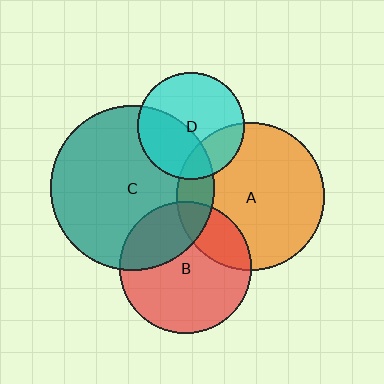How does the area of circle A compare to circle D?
Approximately 1.9 times.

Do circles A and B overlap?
Yes.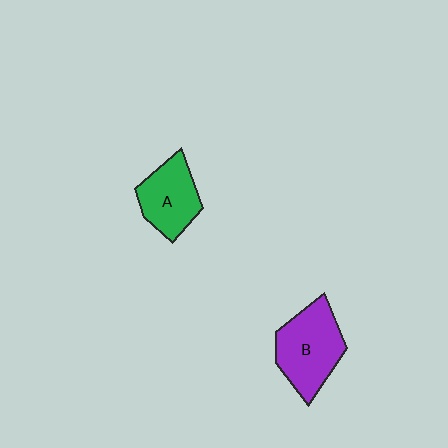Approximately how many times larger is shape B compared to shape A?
Approximately 1.3 times.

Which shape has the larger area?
Shape B (purple).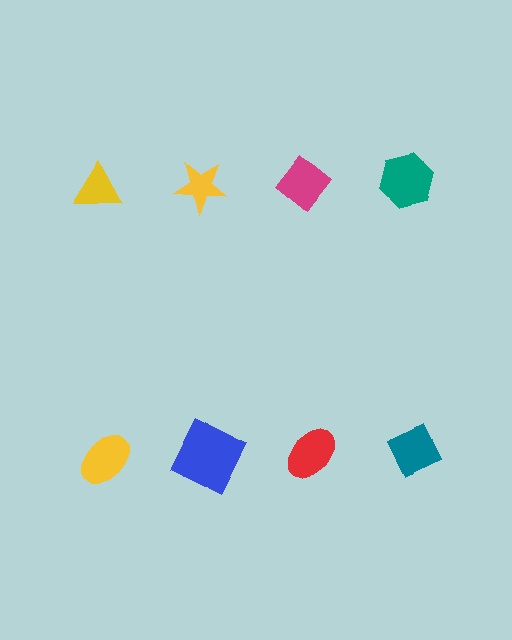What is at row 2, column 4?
A teal diamond.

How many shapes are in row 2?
4 shapes.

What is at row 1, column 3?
A magenta diamond.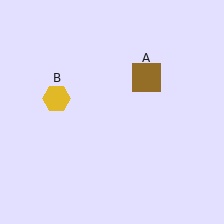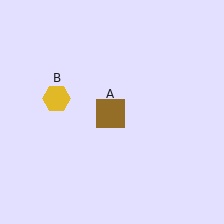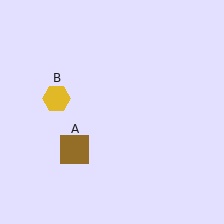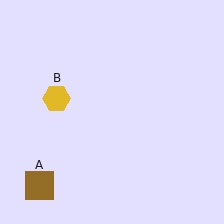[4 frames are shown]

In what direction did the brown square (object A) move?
The brown square (object A) moved down and to the left.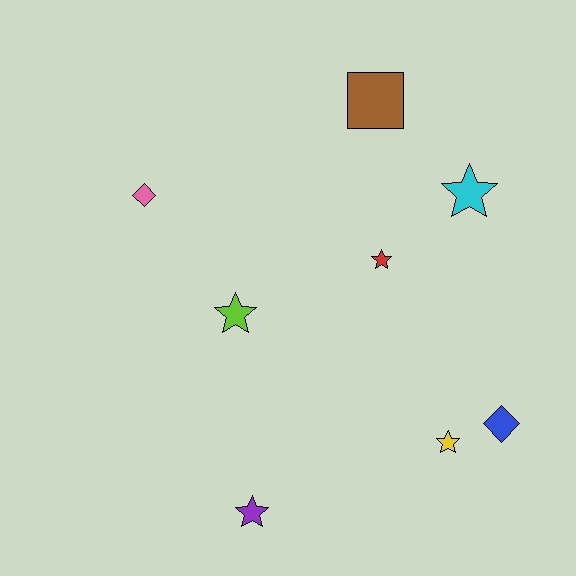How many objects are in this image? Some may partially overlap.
There are 8 objects.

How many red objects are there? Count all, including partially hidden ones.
There is 1 red object.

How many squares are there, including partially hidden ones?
There is 1 square.